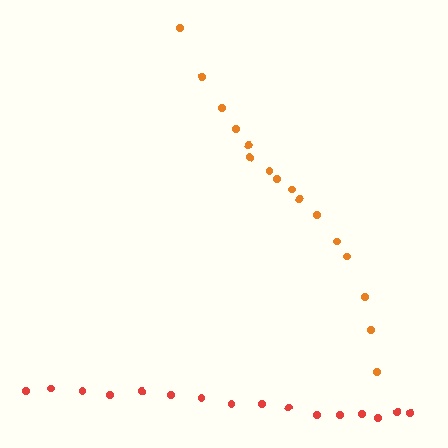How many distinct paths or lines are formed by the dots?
There are 2 distinct paths.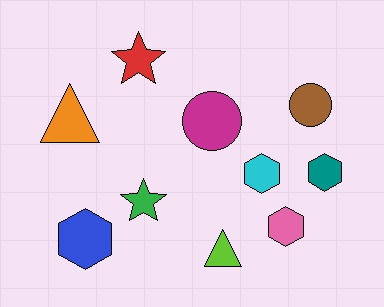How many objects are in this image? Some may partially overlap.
There are 10 objects.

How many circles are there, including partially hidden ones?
There are 2 circles.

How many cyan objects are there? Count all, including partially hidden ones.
There is 1 cyan object.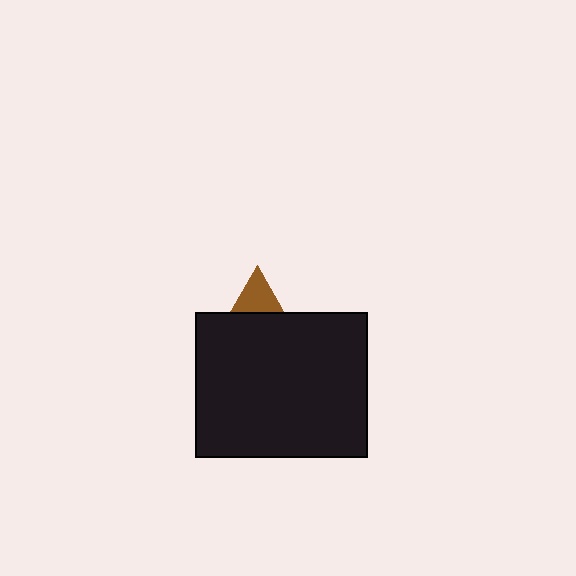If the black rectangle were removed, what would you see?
You would see the complete brown triangle.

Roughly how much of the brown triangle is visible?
A small part of it is visible (roughly 30%).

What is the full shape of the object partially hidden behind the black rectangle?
The partially hidden object is a brown triangle.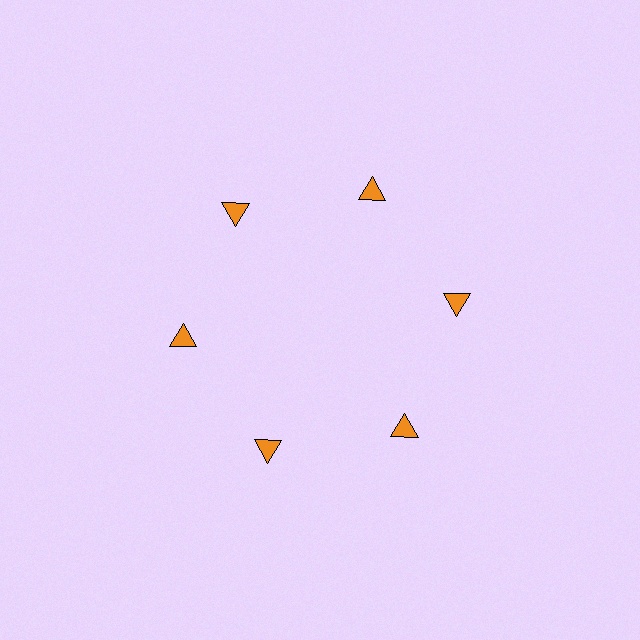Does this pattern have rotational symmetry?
Yes, this pattern has 6-fold rotational symmetry. It looks the same after rotating 60 degrees around the center.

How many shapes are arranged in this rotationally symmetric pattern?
There are 6 shapes, arranged in 6 groups of 1.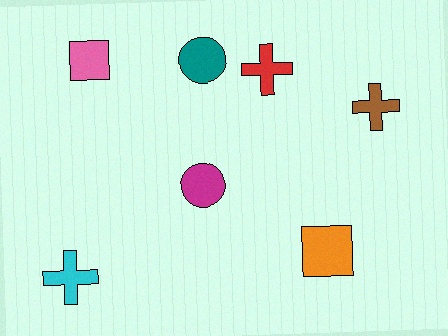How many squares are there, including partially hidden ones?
There are 2 squares.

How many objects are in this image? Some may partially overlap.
There are 7 objects.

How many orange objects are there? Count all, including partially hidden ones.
There is 1 orange object.